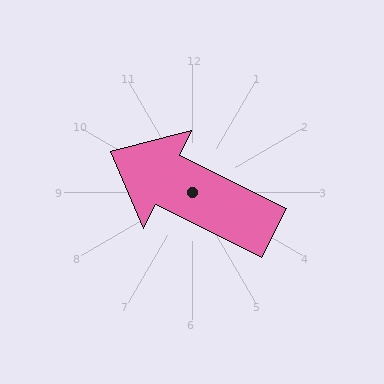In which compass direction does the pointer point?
Northwest.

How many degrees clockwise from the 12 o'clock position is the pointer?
Approximately 296 degrees.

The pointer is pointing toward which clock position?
Roughly 10 o'clock.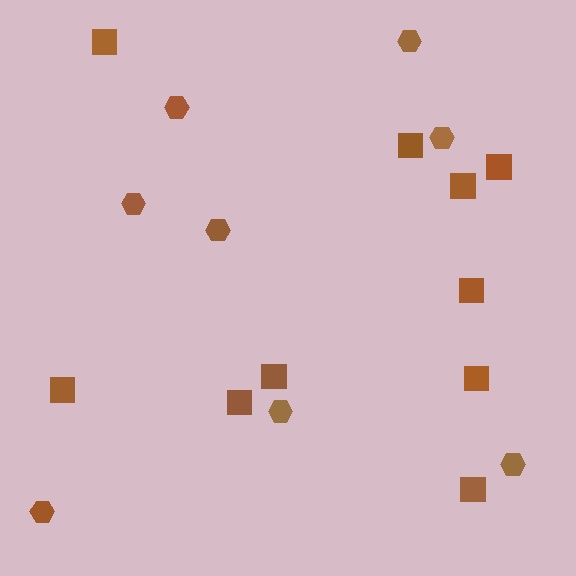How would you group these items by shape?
There are 2 groups: one group of hexagons (8) and one group of squares (10).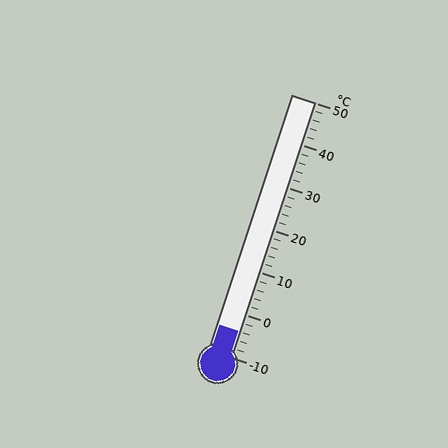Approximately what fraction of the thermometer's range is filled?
The thermometer is filled to approximately 10% of its range.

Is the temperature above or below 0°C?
The temperature is below 0°C.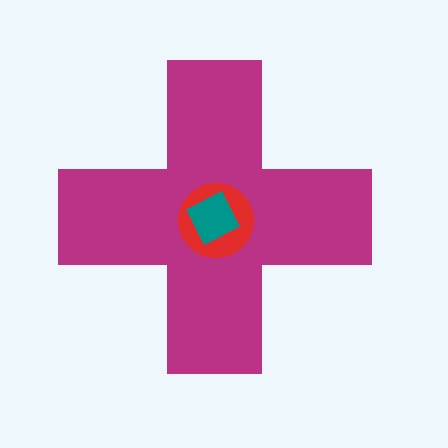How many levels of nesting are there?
3.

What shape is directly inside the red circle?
The teal square.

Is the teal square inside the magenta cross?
Yes.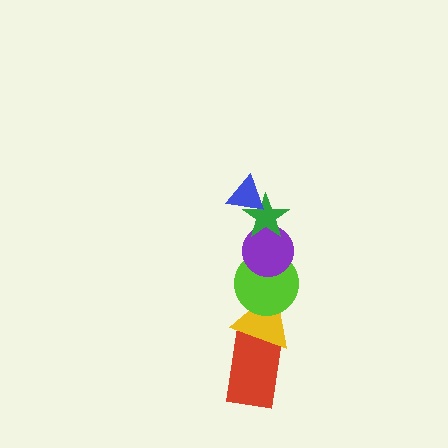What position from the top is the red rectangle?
The red rectangle is 6th from the top.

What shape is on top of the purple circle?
The green star is on top of the purple circle.